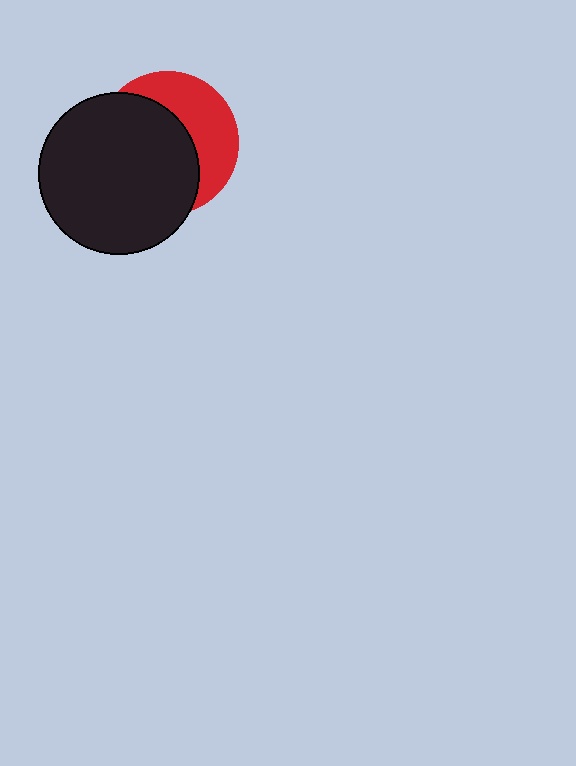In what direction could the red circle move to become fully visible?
The red circle could move right. That would shift it out from behind the black circle entirely.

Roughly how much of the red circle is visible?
A small part of it is visible (roughly 40%).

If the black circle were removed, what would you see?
You would see the complete red circle.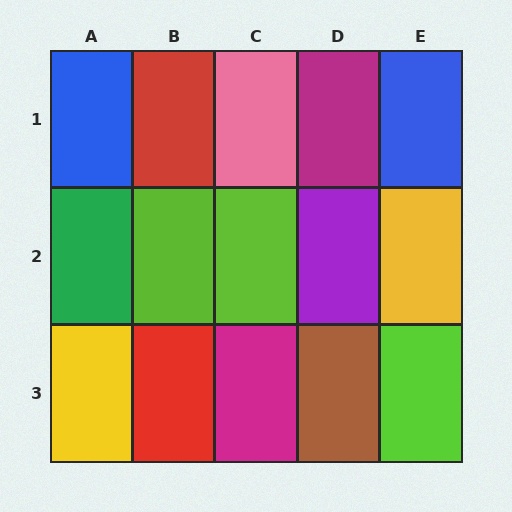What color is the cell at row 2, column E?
Yellow.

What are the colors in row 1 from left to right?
Blue, red, pink, magenta, blue.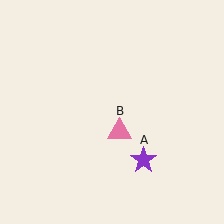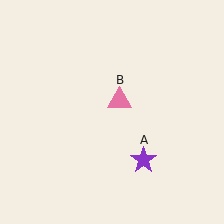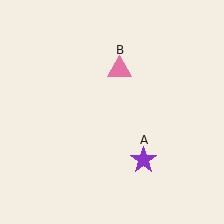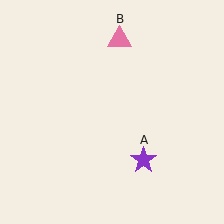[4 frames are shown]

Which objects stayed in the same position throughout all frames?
Purple star (object A) remained stationary.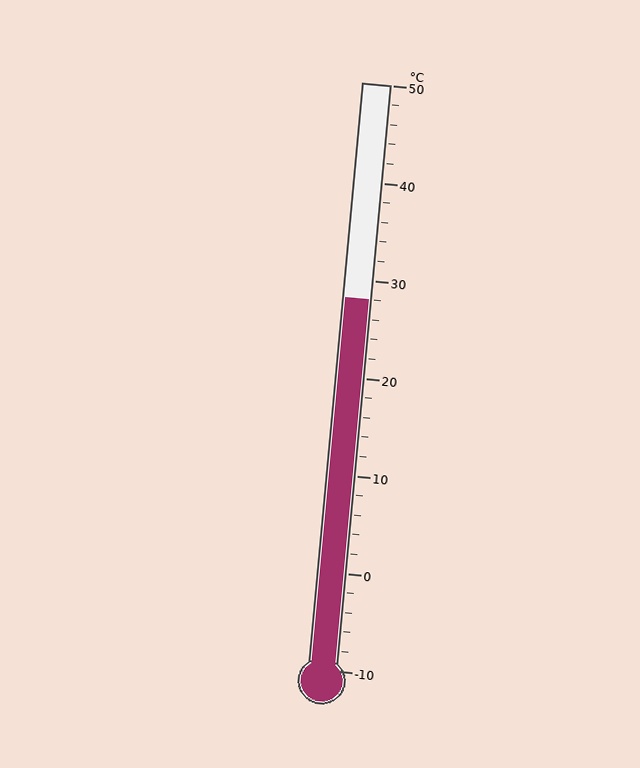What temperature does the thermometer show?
The thermometer shows approximately 28°C.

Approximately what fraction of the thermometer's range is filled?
The thermometer is filled to approximately 65% of its range.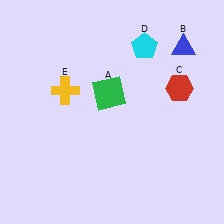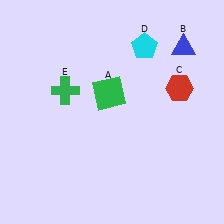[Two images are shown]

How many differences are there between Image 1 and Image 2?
There is 1 difference between the two images.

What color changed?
The cross (E) changed from yellow in Image 1 to green in Image 2.